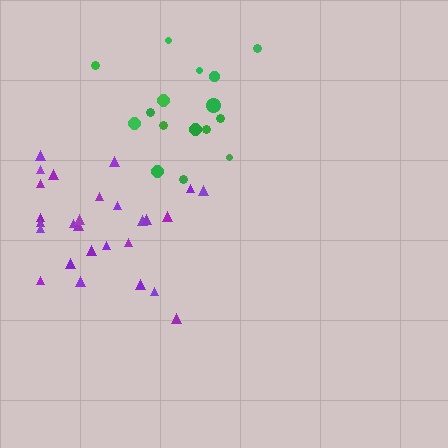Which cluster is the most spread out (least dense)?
Purple.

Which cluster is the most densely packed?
Green.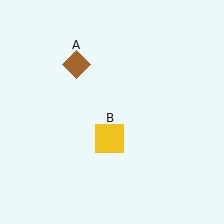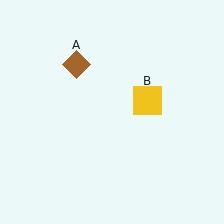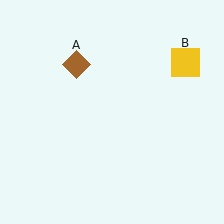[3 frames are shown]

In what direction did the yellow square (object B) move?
The yellow square (object B) moved up and to the right.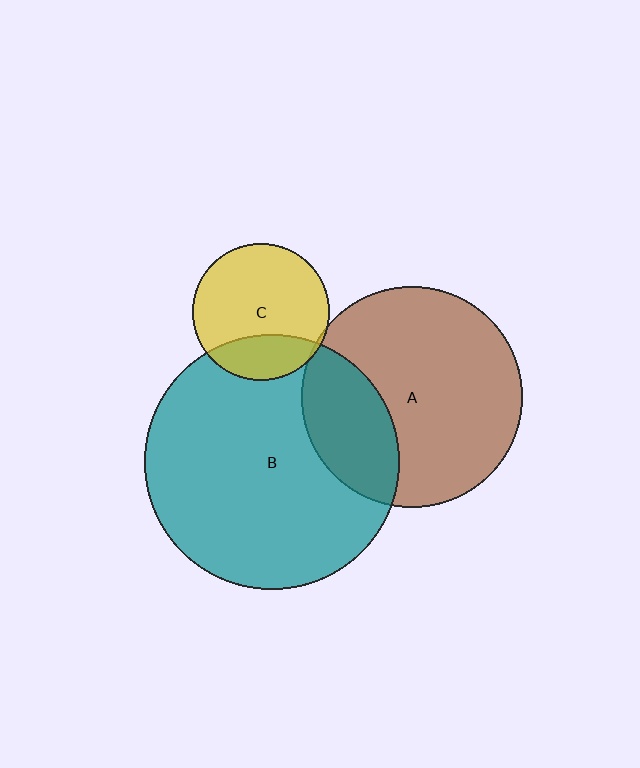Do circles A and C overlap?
Yes.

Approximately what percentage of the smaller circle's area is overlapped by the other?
Approximately 5%.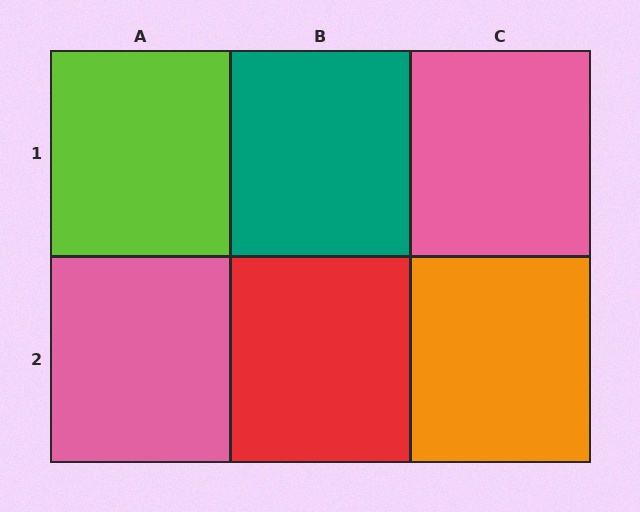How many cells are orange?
1 cell is orange.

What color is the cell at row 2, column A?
Pink.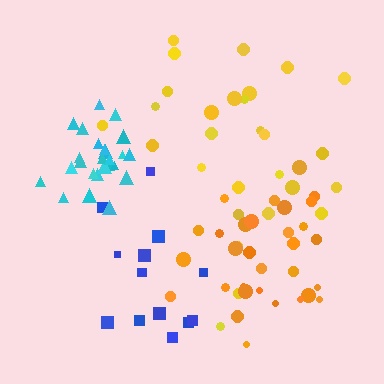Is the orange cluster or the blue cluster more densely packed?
Orange.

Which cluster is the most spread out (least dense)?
Yellow.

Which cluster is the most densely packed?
Cyan.